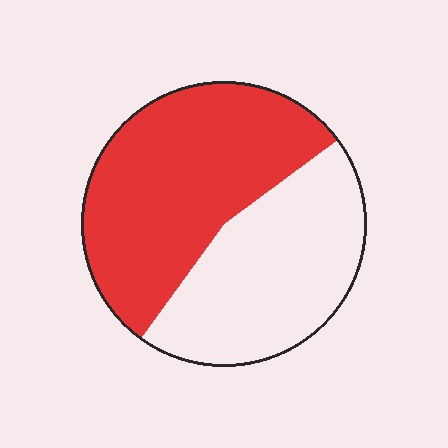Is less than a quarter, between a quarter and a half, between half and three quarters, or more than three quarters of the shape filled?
Between half and three quarters.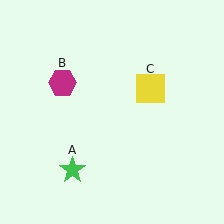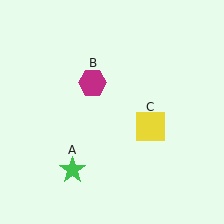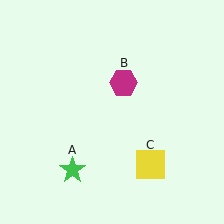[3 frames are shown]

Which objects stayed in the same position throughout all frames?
Green star (object A) remained stationary.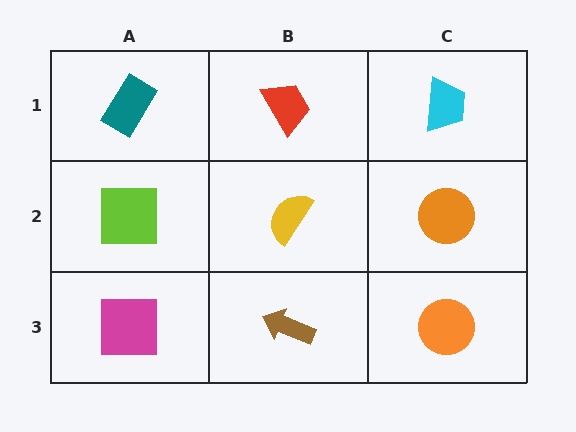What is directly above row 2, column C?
A cyan trapezoid.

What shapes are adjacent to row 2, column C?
A cyan trapezoid (row 1, column C), an orange circle (row 3, column C), a yellow semicircle (row 2, column B).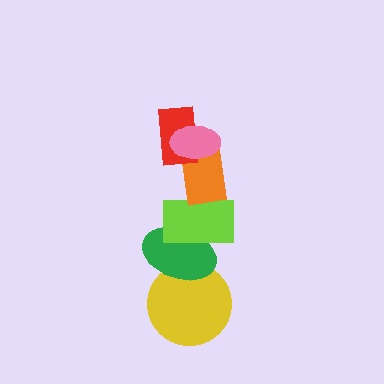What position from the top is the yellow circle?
The yellow circle is 6th from the top.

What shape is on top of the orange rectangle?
The red rectangle is on top of the orange rectangle.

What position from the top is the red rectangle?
The red rectangle is 2nd from the top.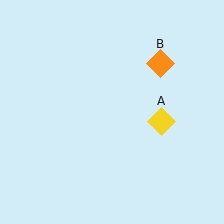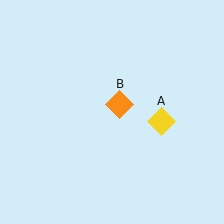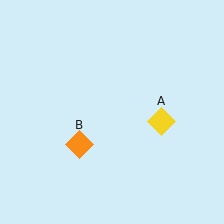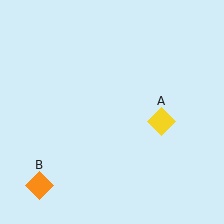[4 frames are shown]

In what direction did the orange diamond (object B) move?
The orange diamond (object B) moved down and to the left.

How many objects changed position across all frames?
1 object changed position: orange diamond (object B).